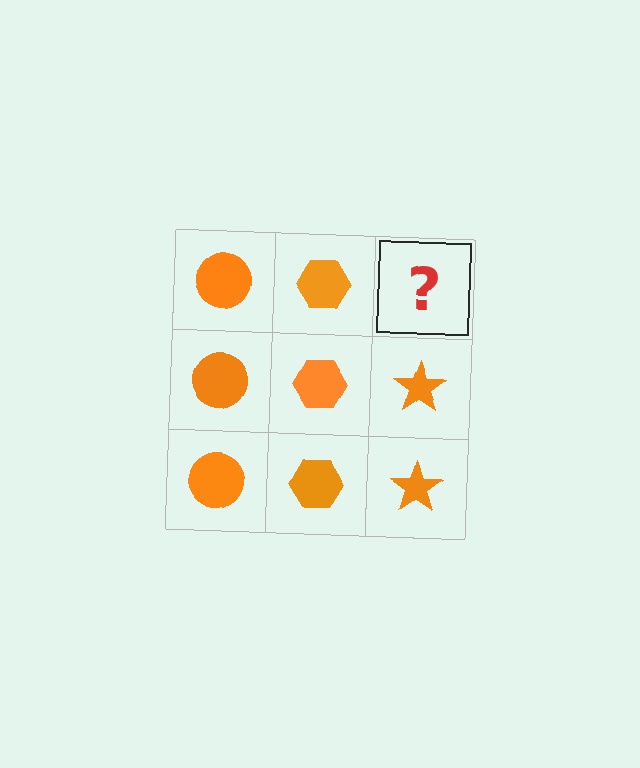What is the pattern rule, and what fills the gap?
The rule is that each column has a consistent shape. The gap should be filled with an orange star.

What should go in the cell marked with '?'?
The missing cell should contain an orange star.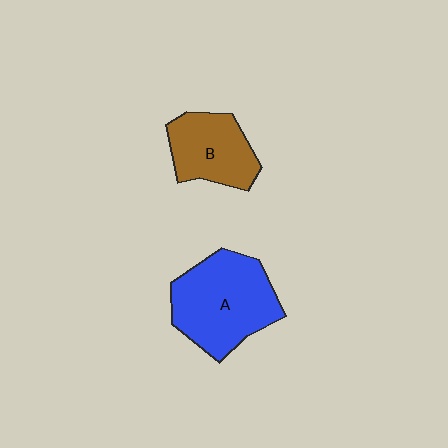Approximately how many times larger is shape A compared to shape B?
Approximately 1.5 times.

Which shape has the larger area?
Shape A (blue).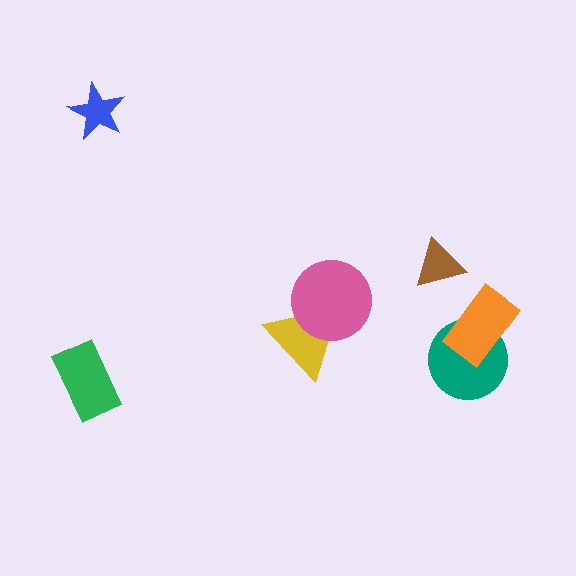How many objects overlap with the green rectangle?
0 objects overlap with the green rectangle.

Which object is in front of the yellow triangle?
The pink circle is in front of the yellow triangle.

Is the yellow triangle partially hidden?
Yes, it is partially covered by another shape.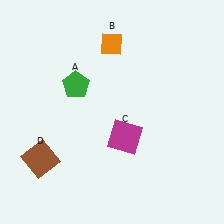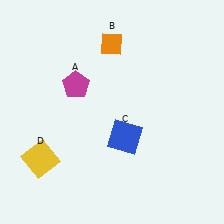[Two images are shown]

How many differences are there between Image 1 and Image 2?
There are 3 differences between the two images.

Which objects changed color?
A changed from green to magenta. C changed from magenta to blue. D changed from brown to yellow.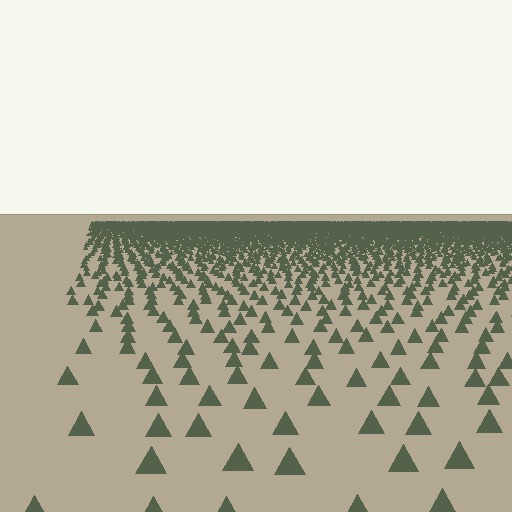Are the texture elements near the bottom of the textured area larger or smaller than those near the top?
Larger. Near the bottom, elements are closer to the viewer and appear at a bigger on-screen size.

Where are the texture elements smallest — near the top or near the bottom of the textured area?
Near the top.